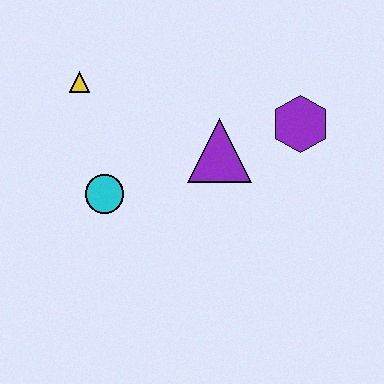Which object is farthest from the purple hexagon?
The yellow triangle is farthest from the purple hexagon.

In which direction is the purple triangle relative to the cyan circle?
The purple triangle is to the right of the cyan circle.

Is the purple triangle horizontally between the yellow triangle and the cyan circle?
No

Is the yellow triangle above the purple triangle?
Yes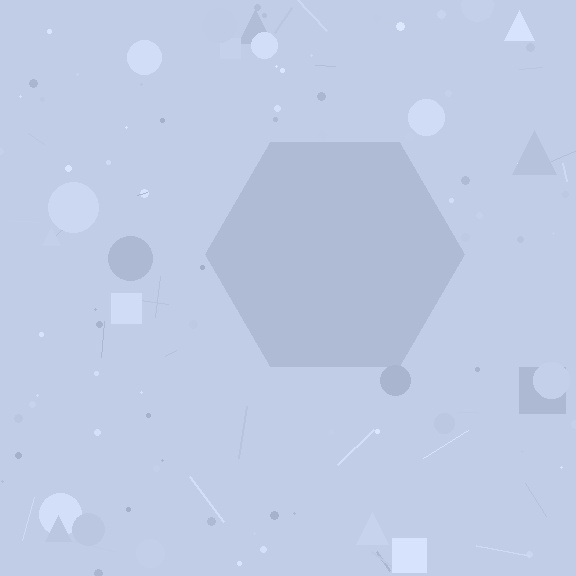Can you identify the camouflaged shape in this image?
The camouflaged shape is a hexagon.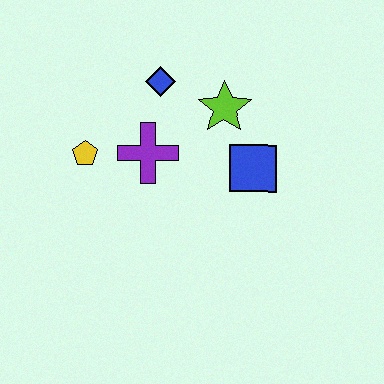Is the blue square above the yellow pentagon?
No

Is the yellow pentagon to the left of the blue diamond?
Yes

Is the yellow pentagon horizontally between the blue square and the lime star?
No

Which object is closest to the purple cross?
The yellow pentagon is closest to the purple cross.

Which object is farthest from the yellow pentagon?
The blue square is farthest from the yellow pentagon.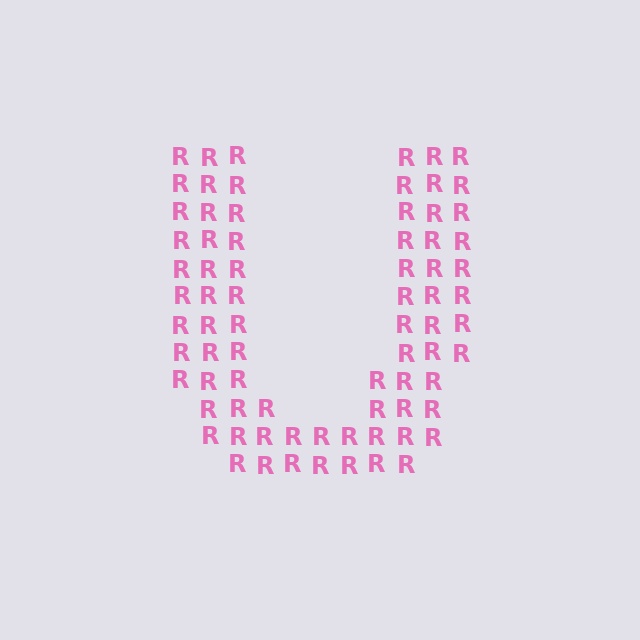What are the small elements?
The small elements are letter R's.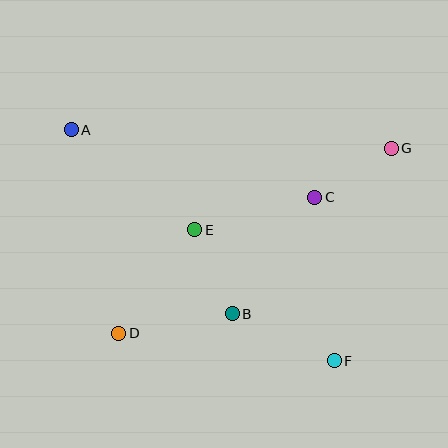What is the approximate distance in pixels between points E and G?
The distance between E and G is approximately 213 pixels.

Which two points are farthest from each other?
Points A and F are farthest from each other.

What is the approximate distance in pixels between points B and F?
The distance between B and F is approximately 112 pixels.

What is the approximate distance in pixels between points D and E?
The distance between D and E is approximately 129 pixels.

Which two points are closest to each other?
Points C and G are closest to each other.